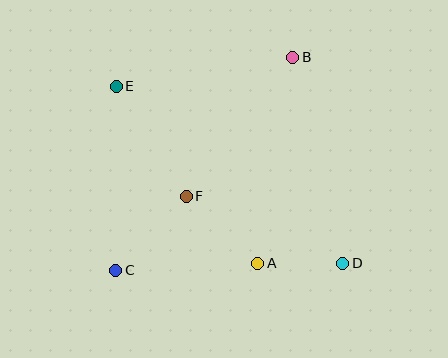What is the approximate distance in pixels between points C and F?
The distance between C and F is approximately 102 pixels.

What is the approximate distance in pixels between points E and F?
The distance between E and F is approximately 130 pixels.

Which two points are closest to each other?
Points A and D are closest to each other.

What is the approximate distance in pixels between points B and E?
The distance between B and E is approximately 179 pixels.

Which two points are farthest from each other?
Points D and E are farthest from each other.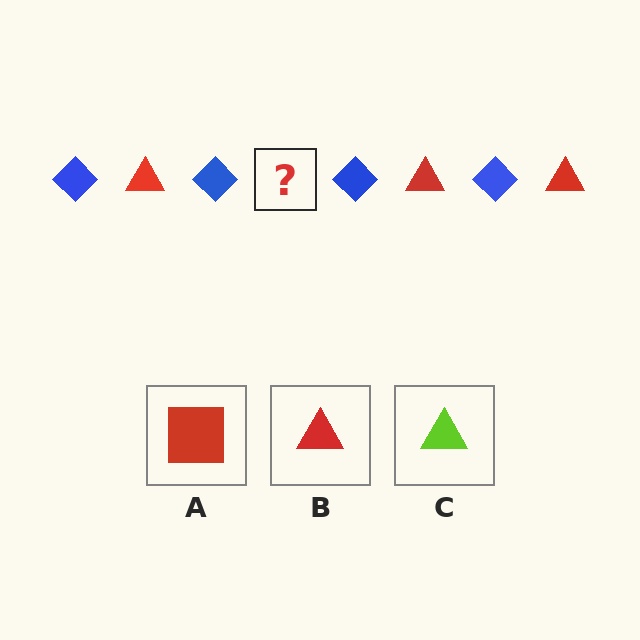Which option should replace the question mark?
Option B.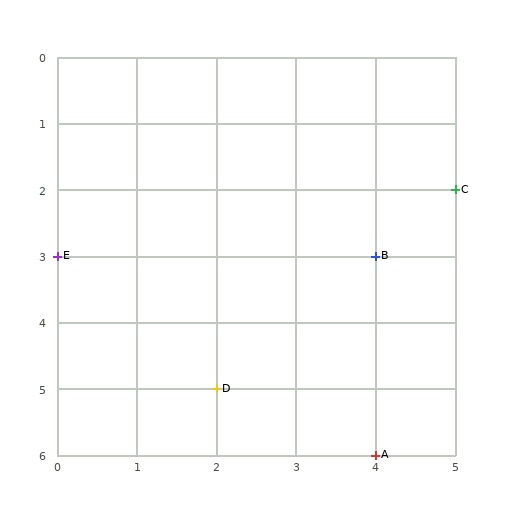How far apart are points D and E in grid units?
Points D and E are 2 columns and 2 rows apart (about 2.8 grid units diagonally).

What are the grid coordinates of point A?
Point A is at grid coordinates (4, 6).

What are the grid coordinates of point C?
Point C is at grid coordinates (5, 2).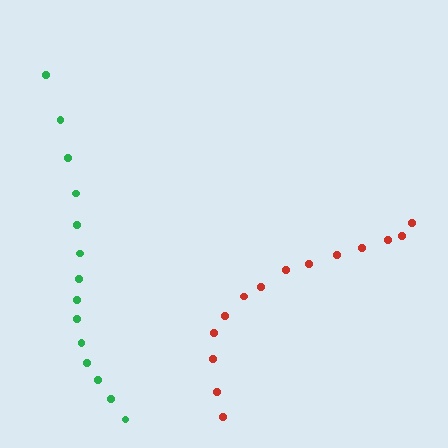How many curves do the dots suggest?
There are 2 distinct paths.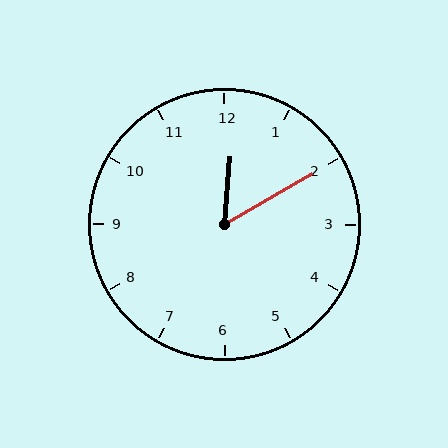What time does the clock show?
12:10.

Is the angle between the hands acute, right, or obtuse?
It is acute.